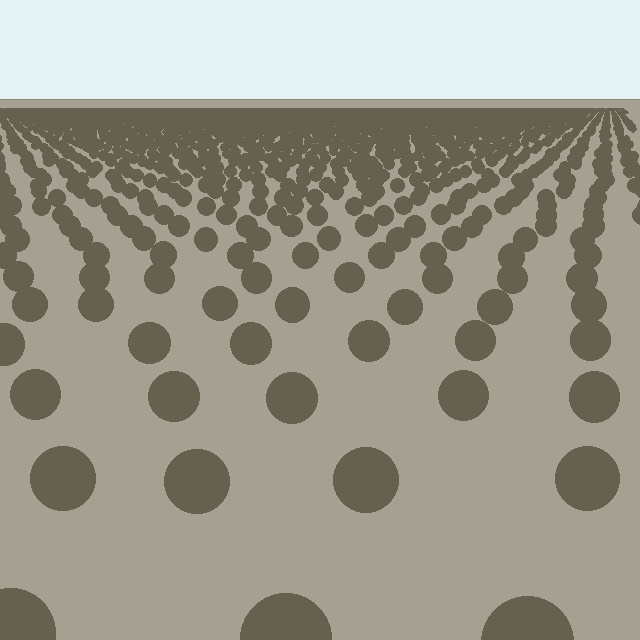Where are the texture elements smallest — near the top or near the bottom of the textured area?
Near the top.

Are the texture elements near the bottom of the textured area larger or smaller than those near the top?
Larger. Near the bottom, elements are closer to the viewer and appear at a bigger on-screen size.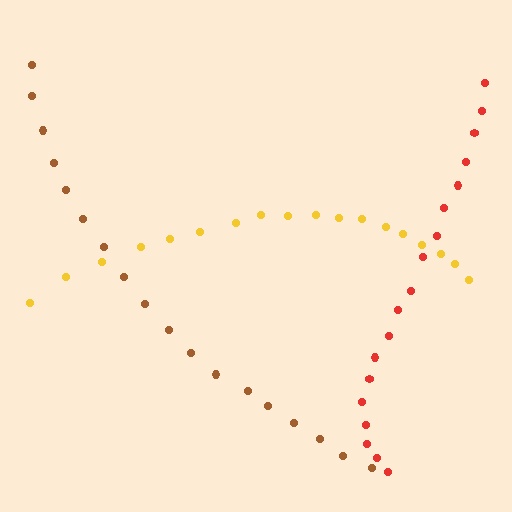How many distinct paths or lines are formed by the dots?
There are 3 distinct paths.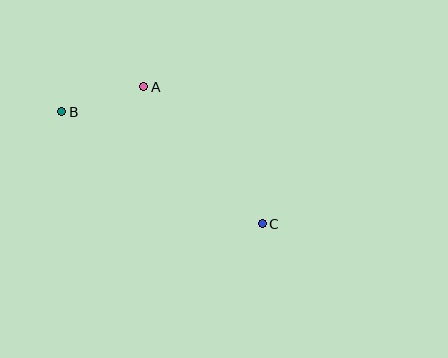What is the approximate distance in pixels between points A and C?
The distance between A and C is approximately 181 pixels.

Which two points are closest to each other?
Points A and B are closest to each other.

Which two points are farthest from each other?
Points B and C are farthest from each other.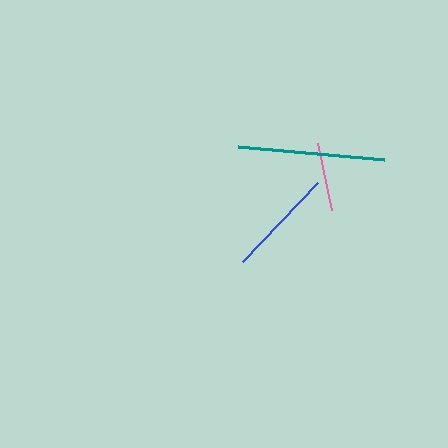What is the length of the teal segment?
The teal segment is approximately 147 pixels long.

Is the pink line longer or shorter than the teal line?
The teal line is longer than the pink line.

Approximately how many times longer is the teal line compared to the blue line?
The teal line is approximately 1.3 times the length of the blue line.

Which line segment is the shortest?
The pink line is the shortest at approximately 68 pixels.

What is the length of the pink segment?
The pink segment is approximately 68 pixels long.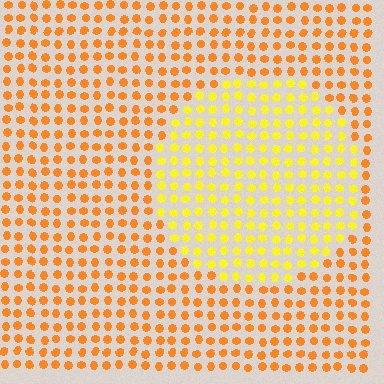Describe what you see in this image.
The image is filled with small orange elements in a uniform arrangement. A circle-shaped region is visible where the elements are tinted to a slightly different hue, forming a subtle color boundary.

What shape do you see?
I see a circle.